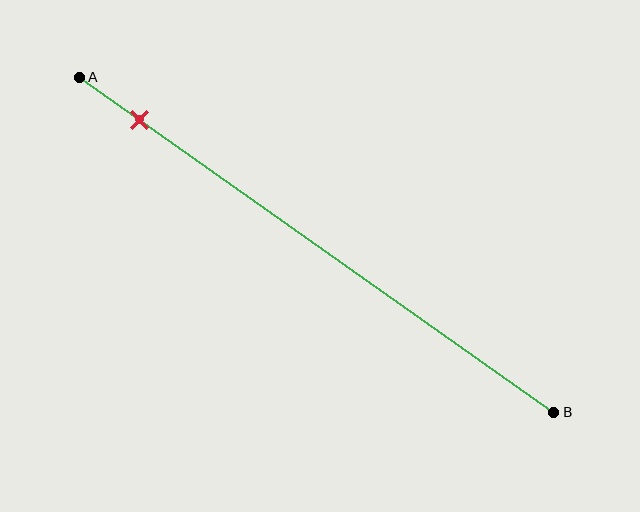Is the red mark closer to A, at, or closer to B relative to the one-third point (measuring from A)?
The red mark is closer to point A than the one-third point of segment AB.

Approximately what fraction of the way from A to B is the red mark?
The red mark is approximately 15% of the way from A to B.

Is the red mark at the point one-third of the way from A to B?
No, the mark is at about 15% from A, not at the 33% one-third point.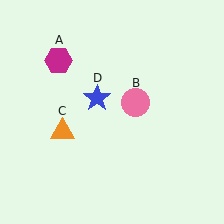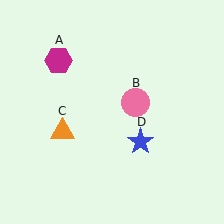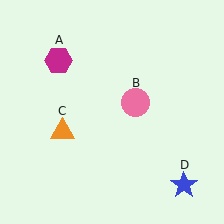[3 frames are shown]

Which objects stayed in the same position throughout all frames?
Magenta hexagon (object A) and pink circle (object B) and orange triangle (object C) remained stationary.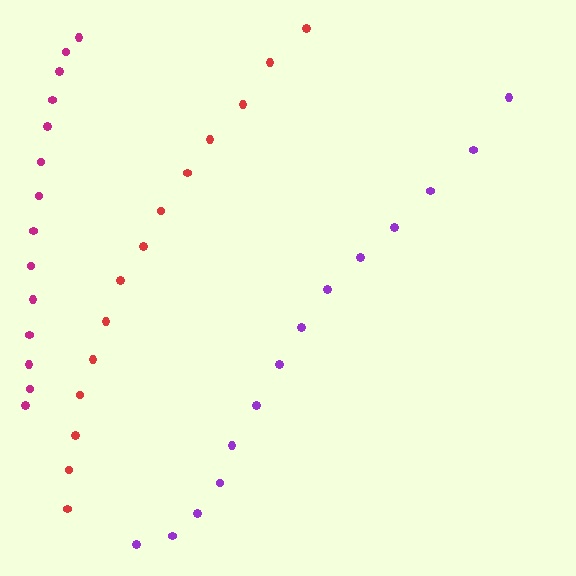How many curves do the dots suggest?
There are 3 distinct paths.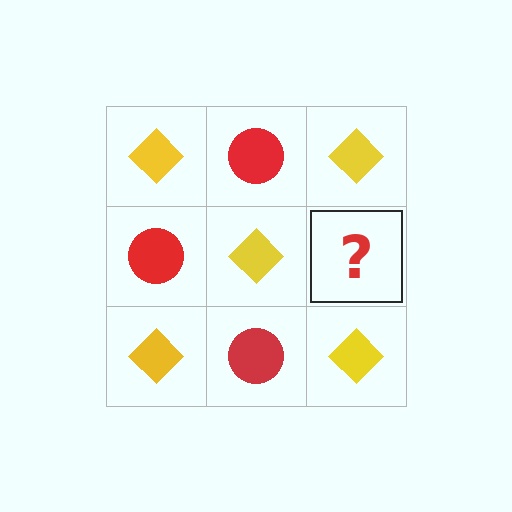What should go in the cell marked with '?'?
The missing cell should contain a red circle.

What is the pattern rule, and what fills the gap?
The rule is that it alternates yellow diamond and red circle in a checkerboard pattern. The gap should be filled with a red circle.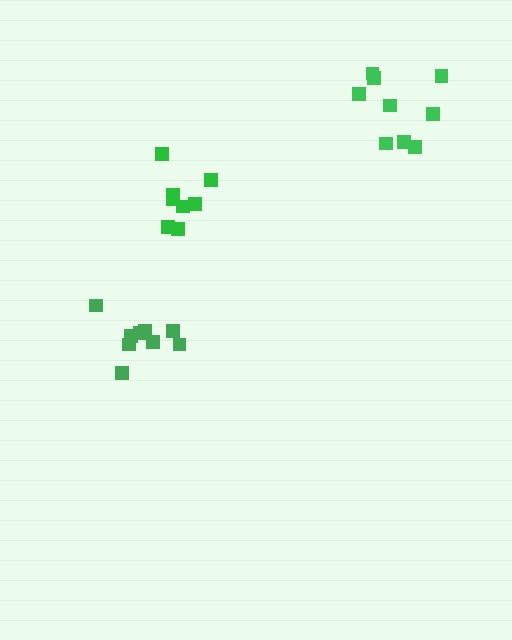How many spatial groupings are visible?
There are 3 spatial groupings.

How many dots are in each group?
Group 1: 9 dots, Group 2: 9 dots, Group 3: 8 dots (26 total).